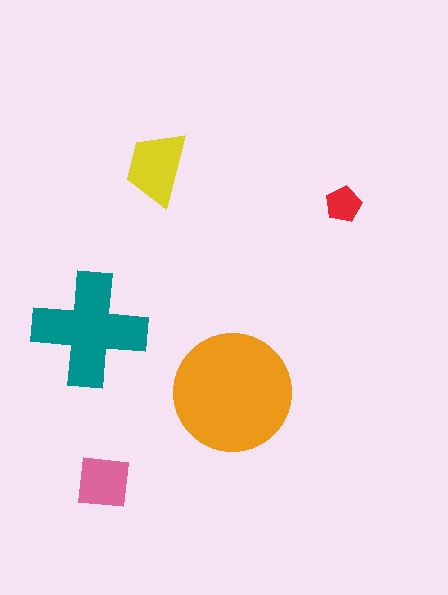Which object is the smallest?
The red pentagon.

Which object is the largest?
The orange circle.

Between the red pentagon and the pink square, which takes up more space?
The pink square.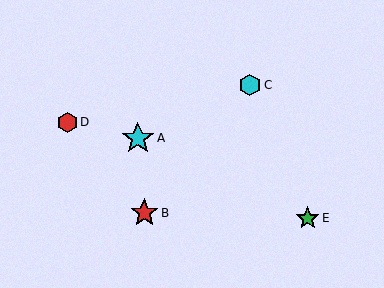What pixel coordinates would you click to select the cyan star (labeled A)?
Click at (138, 138) to select the cyan star A.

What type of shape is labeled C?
Shape C is a cyan hexagon.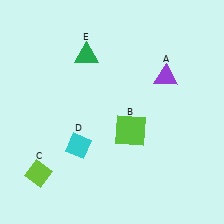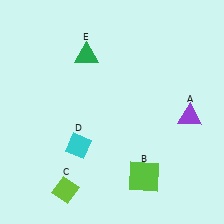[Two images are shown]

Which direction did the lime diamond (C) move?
The lime diamond (C) moved right.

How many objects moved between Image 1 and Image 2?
3 objects moved between the two images.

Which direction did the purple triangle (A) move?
The purple triangle (A) moved down.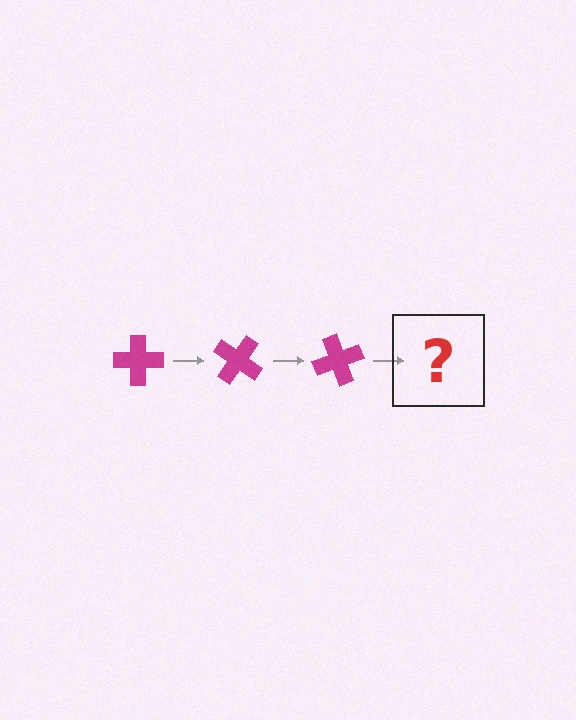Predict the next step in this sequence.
The next step is a magenta cross rotated 105 degrees.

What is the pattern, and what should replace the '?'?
The pattern is that the cross rotates 35 degrees each step. The '?' should be a magenta cross rotated 105 degrees.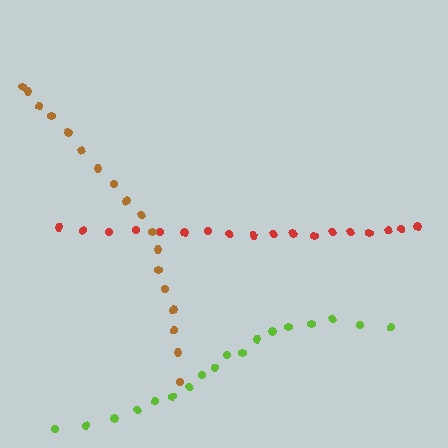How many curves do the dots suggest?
There are 3 distinct paths.